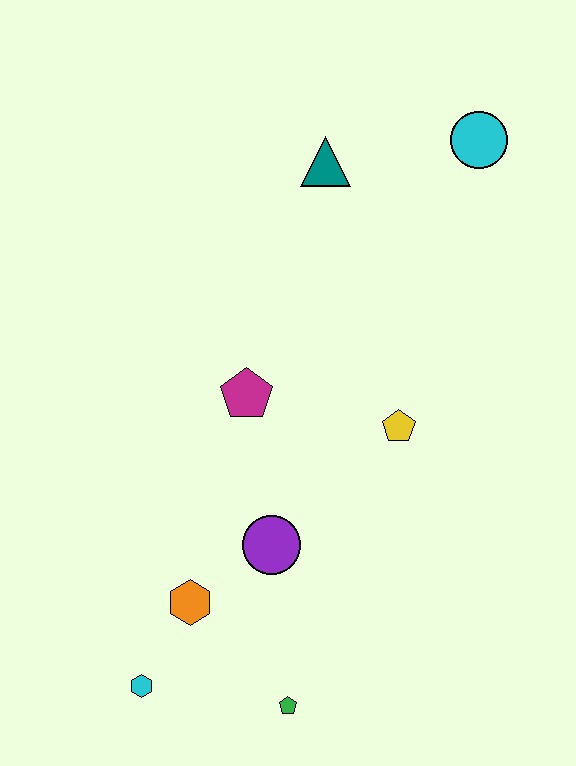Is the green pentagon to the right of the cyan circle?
No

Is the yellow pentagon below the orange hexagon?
No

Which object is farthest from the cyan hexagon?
The cyan circle is farthest from the cyan hexagon.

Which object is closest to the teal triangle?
The cyan circle is closest to the teal triangle.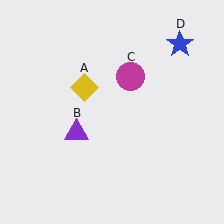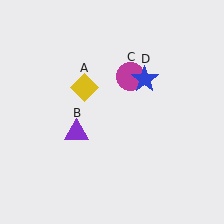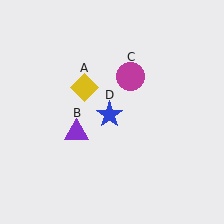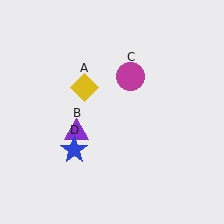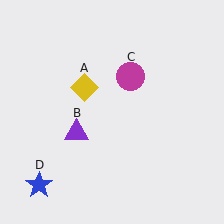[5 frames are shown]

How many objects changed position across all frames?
1 object changed position: blue star (object D).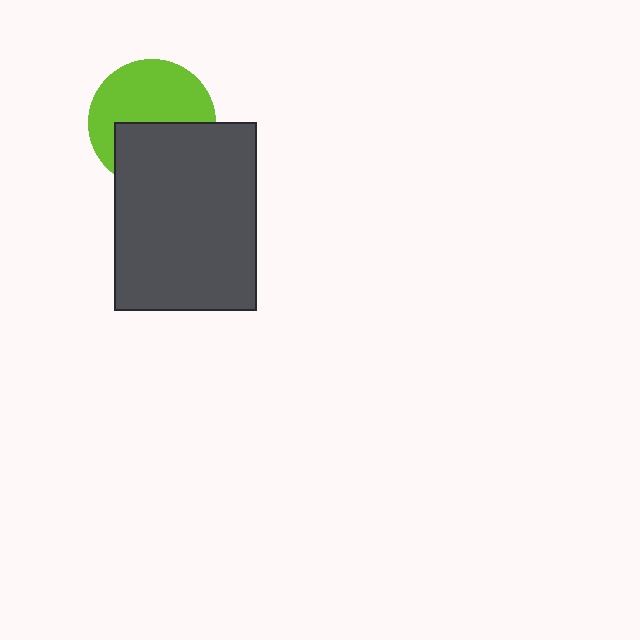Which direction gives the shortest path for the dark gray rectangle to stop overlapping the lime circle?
Moving down gives the shortest separation.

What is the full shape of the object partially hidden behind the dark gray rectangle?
The partially hidden object is a lime circle.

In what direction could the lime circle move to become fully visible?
The lime circle could move up. That would shift it out from behind the dark gray rectangle entirely.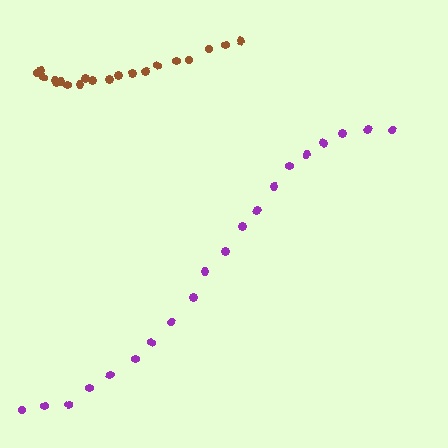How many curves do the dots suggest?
There are 2 distinct paths.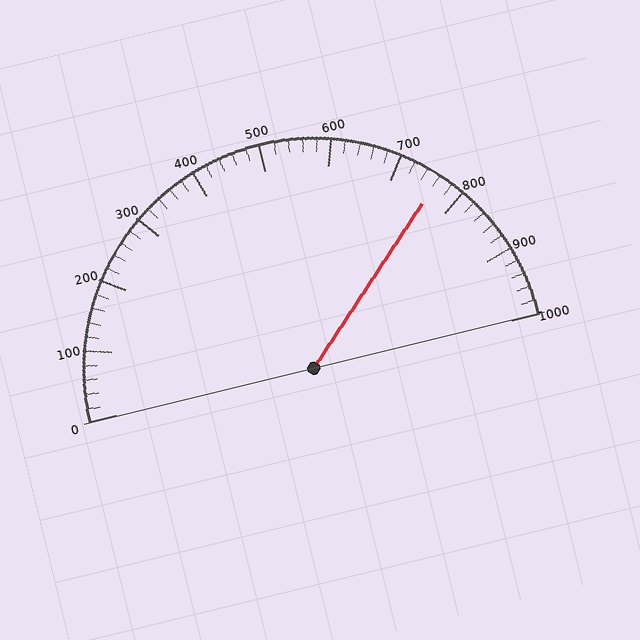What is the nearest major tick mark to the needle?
The nearest major tick mark is 800.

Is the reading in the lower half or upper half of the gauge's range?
The reading is in the upper half of the range (0 to 1000).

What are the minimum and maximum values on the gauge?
The gauge ranges from 0 to 1000.